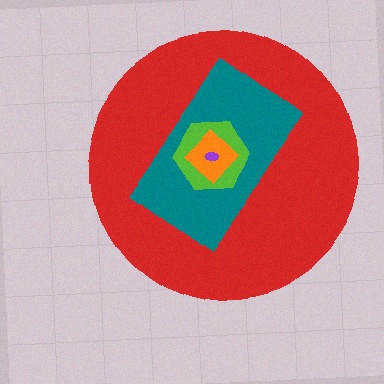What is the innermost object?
The purple ellipse.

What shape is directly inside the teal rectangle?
The lime hexagon.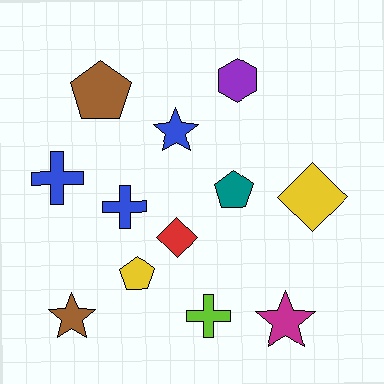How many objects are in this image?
There are 12 objects.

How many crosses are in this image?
There are 3 crosses.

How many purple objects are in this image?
There is 1 purple object.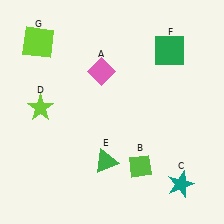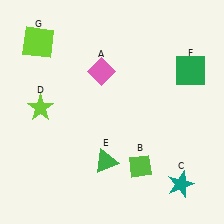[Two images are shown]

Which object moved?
The green square (F) moved down.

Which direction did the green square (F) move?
The green square (F) moved down.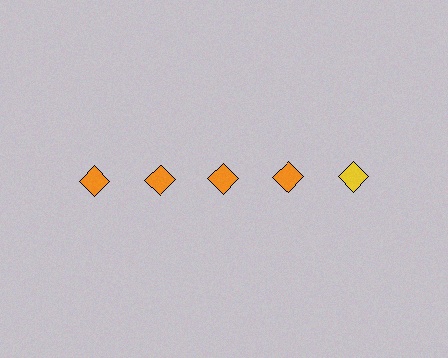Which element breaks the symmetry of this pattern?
The yellow diamond in the top row, rightmost column breaks the symmetry. All other shapes are orange diamonds.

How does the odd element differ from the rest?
It has a different color: yellow instead of orange.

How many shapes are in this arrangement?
There are 5 shapes arranged in a grid pattern.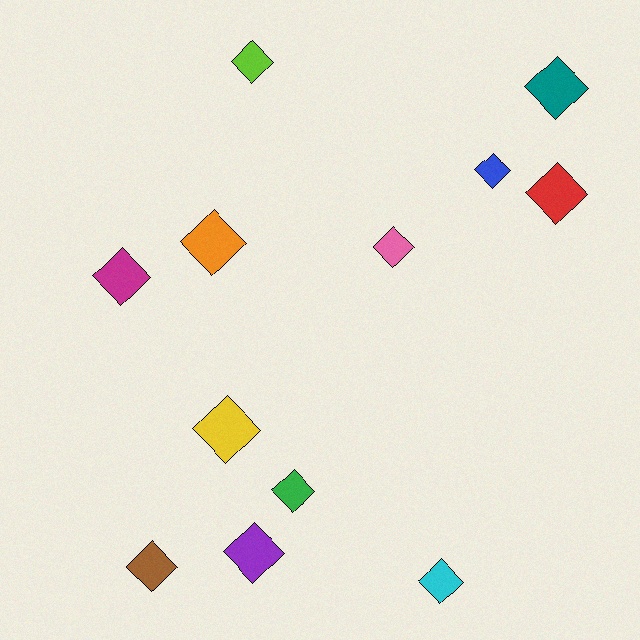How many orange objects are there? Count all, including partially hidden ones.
There is 1 orange object.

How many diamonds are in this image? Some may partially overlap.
There are 12 diamonds.